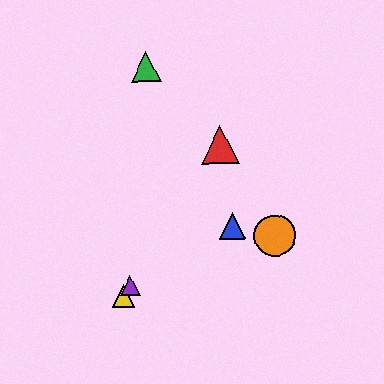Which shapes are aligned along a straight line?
The red triangle, the yellow triangle, the purple triangle are aligned along a straight line.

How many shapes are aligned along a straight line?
3 shapes (the red triangle, the yellow triangle, the purple triangle) are aligned along a straight line.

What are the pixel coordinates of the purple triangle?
The purple triangle is at (130, 285).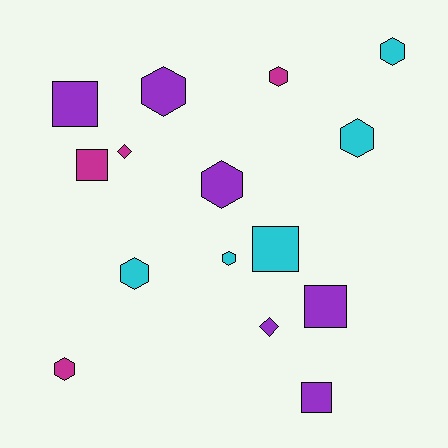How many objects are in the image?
There are 15 objects.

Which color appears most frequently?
Purple, with 6 objects.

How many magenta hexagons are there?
There are 2 magenta hexagons.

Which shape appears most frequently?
Hexagon, with 8 objects.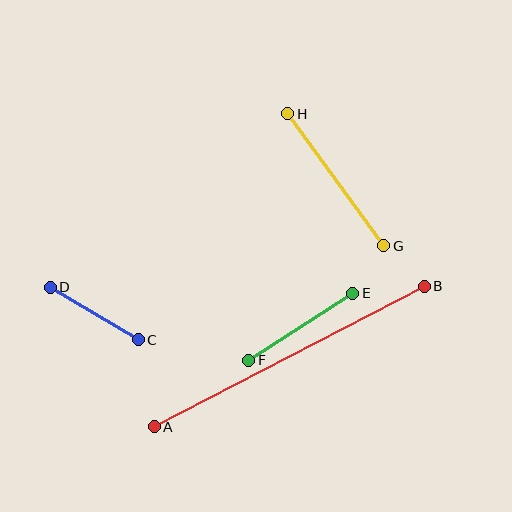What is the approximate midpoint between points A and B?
The midpoint is at approximately (289, 356) pixels.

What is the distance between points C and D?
The distance is approximately 102 pixels.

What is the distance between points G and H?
The distance is approximately 163 pixels.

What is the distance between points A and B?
The distance is approximately 304 pixels.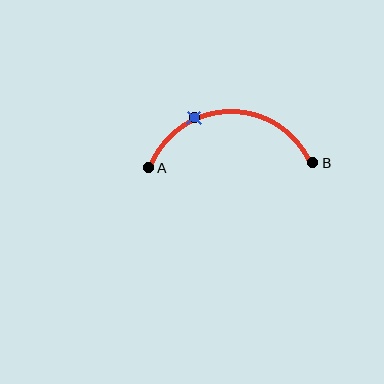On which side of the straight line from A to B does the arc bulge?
The arc bulges above the straight line connecting A and B.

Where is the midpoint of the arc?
The arc midpoint is the point on the curve farthest from the straight line joining A and B. It sits above that line.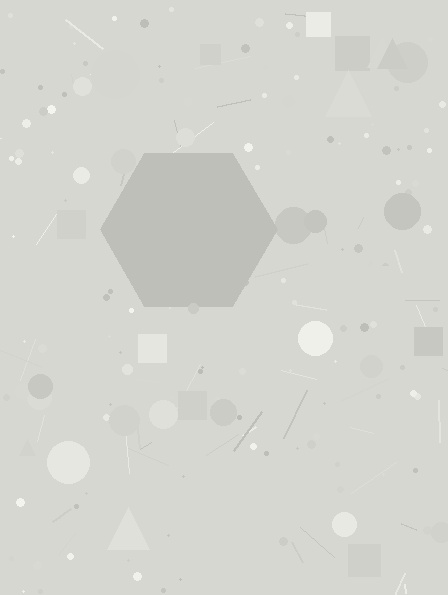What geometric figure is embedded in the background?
A hexagon is embedded in the background.